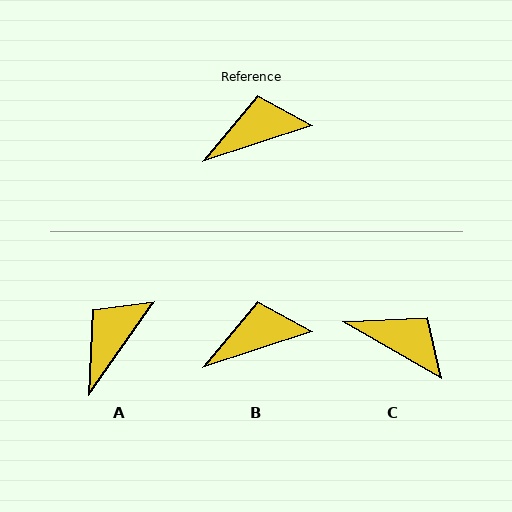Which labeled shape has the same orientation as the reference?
B.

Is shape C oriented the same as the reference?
No, it is off by about 48 degrees.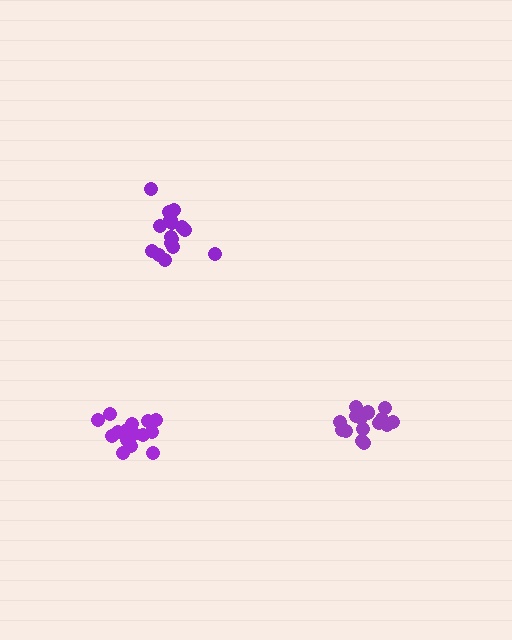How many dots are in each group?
Group 1: 17 dots, Group 2: 17 dots, Group 3: 16 dots (50 total).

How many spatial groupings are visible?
There are 3 spatial groupings.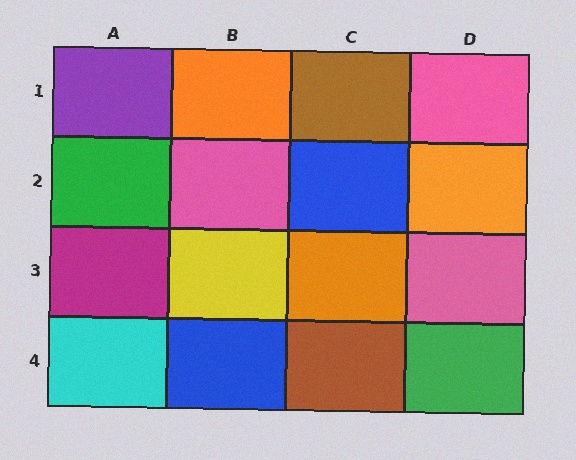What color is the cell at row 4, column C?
Brown.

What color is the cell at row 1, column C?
Brown.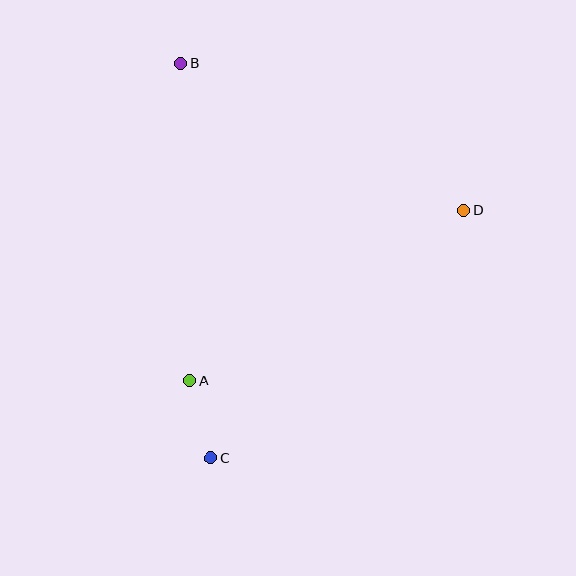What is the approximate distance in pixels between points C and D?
The distance between C and D is approximately 354 pixels.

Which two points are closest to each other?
Points A and C are closest to each other.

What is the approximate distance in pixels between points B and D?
The distance between B and D is approximately 319 pixels.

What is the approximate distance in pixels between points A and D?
The distance between A and D is approximately 323 pixels.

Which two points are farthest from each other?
Points B and C are farthest from each other.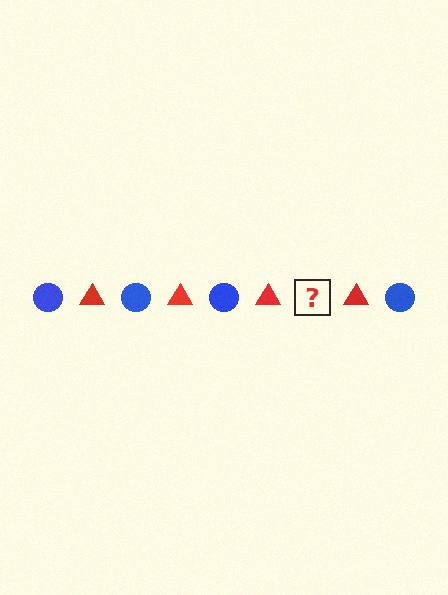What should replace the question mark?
The question mark should be replaced with a blue circle.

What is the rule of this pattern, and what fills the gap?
The rule is that the pattern alternates between blue circle and red triangle. The gap should be filled with a blue circle.